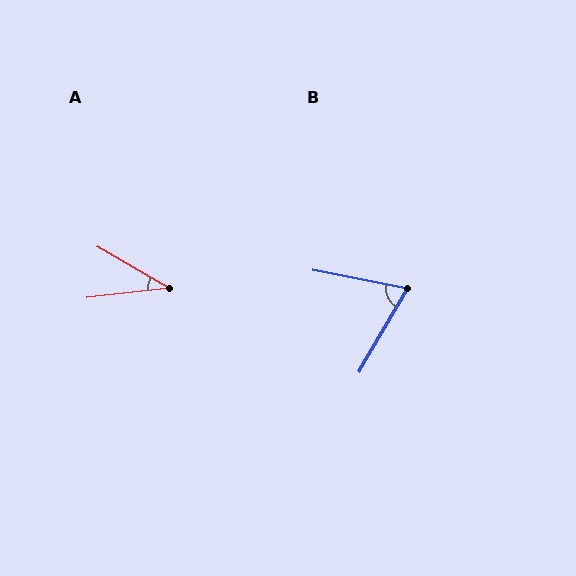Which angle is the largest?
B, at approximately 71 degrees.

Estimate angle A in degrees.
Approximately 37 degrees.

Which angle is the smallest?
A, at approximately 37 degrees.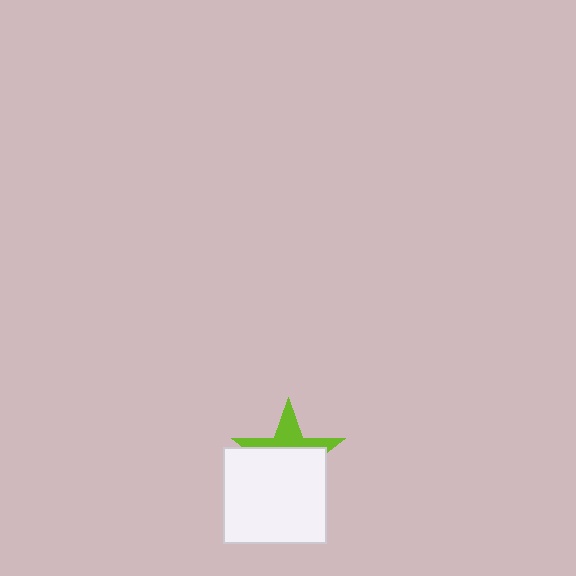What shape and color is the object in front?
The object in front is a white rectangle.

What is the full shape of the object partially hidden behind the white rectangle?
The partially hidden object is a lime star.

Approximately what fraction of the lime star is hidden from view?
Roughly 62% of the lime star is hidden behind the white rectangle.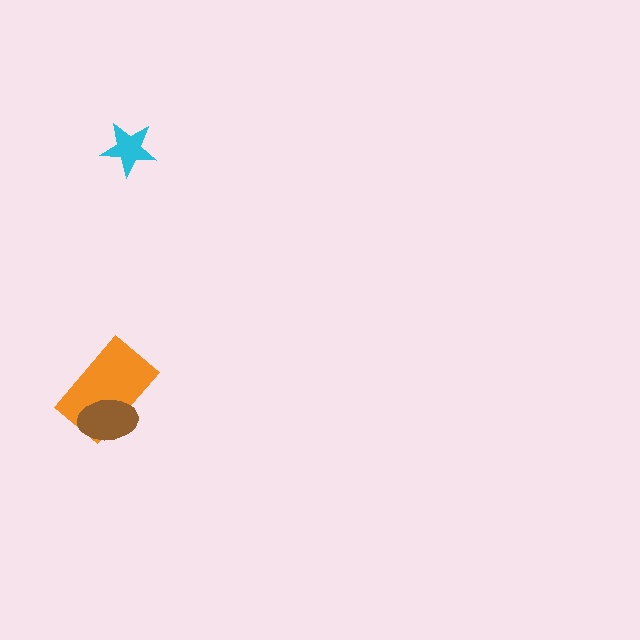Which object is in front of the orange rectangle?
The brown ellipse is in front of the orange rectangle.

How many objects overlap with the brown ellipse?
1 object overlaps with the brown ellipse.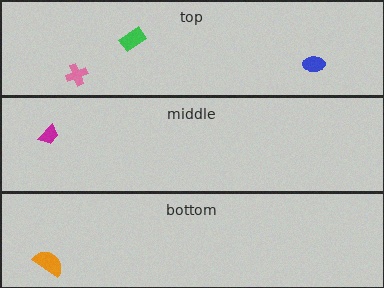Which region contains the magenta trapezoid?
The middle region.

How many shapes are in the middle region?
1.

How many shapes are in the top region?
3.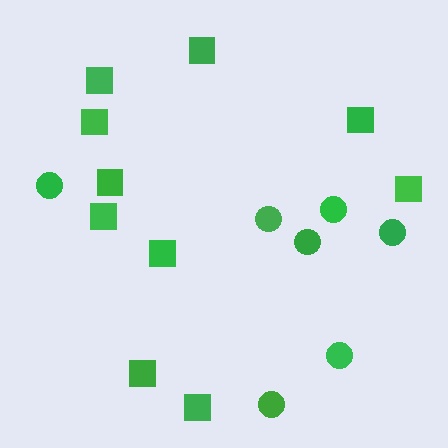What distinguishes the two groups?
There are 2 groups: one group of squares (10) and one group of circles (7).